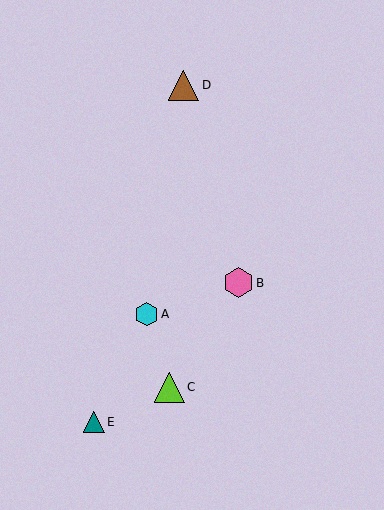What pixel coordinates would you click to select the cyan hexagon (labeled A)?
Click at (146, 314) to select the cyan hexagon A.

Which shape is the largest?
The brown triangle (labeled D) is the largest.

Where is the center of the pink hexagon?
The center of the pink hexagon is at (238, 283).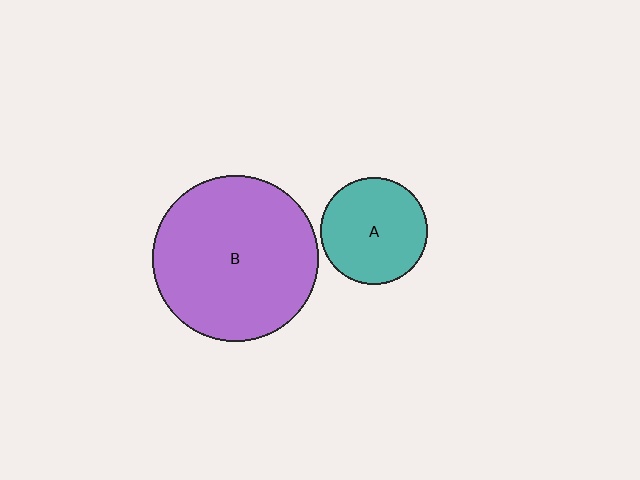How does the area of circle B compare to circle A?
Approximately 2.4 times.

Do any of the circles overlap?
No, none of the circles overlap.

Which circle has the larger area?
Circle B (purple).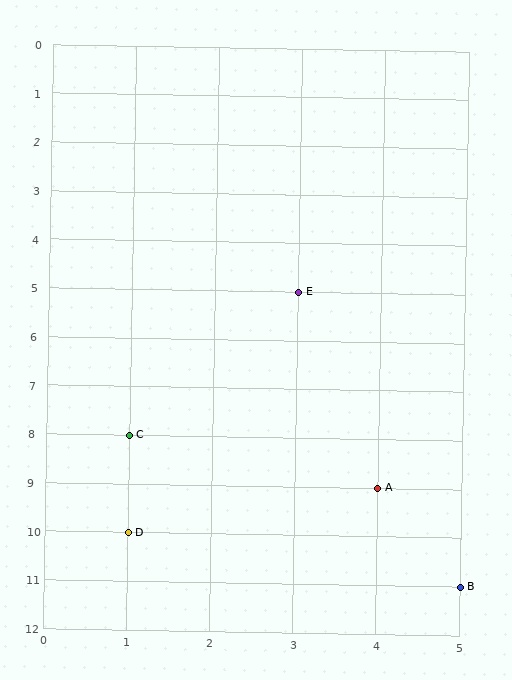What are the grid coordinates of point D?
Point D is at grid coordinates (1, 10).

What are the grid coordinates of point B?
Point B is at grid coordinates (5, 11).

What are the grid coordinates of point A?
Point A is at grid coordinates (4, 9).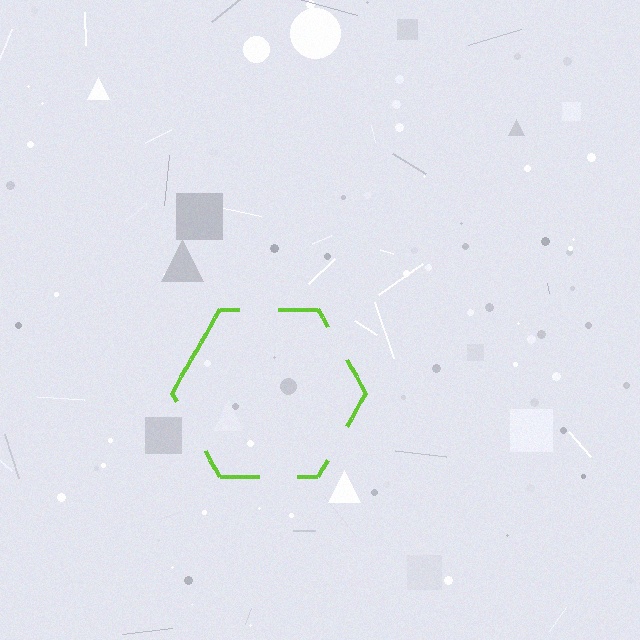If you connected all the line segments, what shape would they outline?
They would outline a hexagon.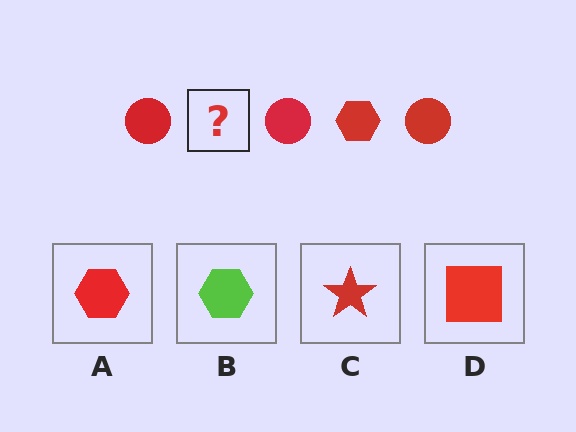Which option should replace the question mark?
Option A.